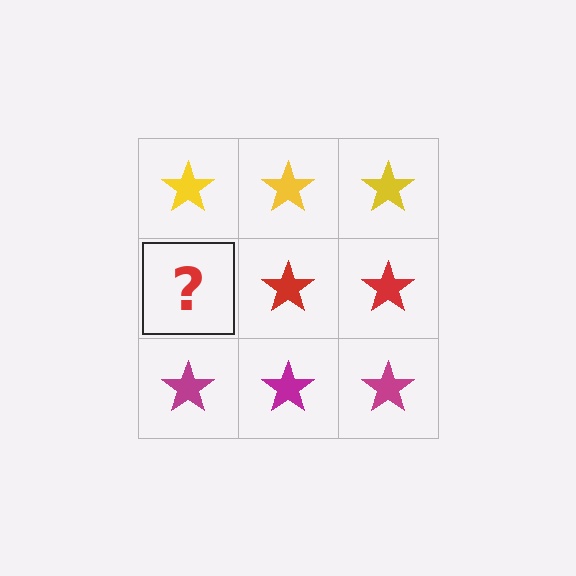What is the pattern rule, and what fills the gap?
The rule is that each row has a consistent color. The gap should be filled with a red star.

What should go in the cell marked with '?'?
The missing cell should contain a red star.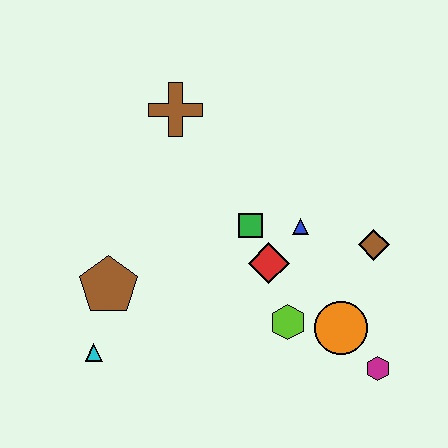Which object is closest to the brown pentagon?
The cyan triangle is closest to the brown pentagon.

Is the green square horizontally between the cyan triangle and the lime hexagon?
Yes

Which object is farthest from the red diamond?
The cyan triangle is farthest from the red diamond.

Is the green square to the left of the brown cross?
No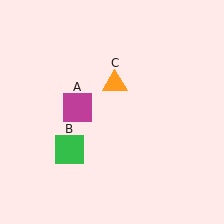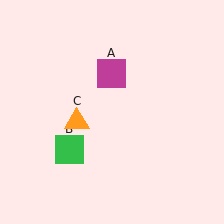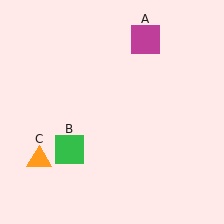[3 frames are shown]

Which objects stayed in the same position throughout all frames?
Green square (object B) remained stationary.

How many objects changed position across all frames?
2 objects changed position: magenta square (object A), orange triangle (object C).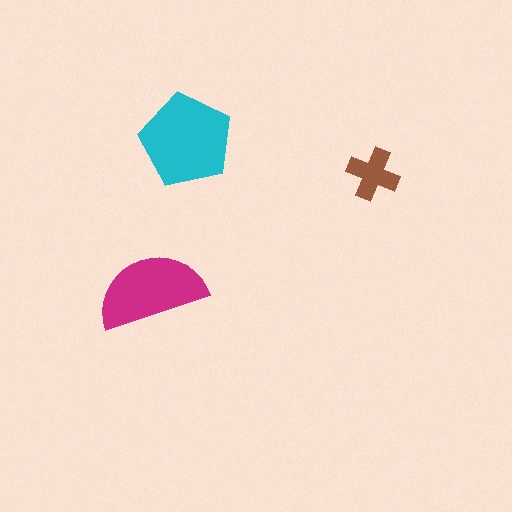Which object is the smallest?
The brown cross.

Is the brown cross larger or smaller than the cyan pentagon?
Smaller.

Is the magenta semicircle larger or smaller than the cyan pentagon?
Smaller.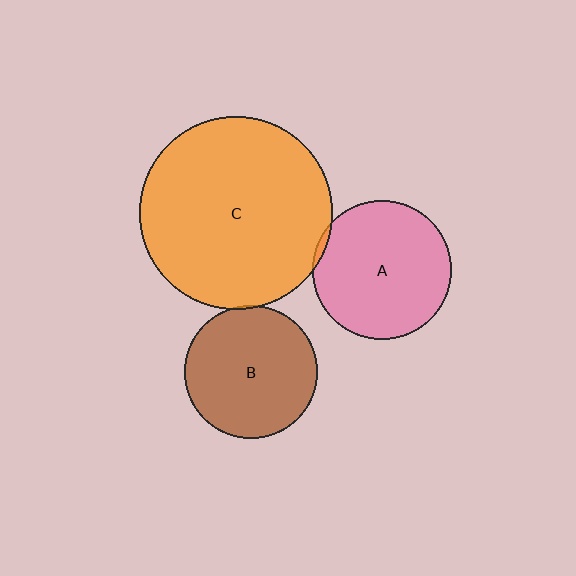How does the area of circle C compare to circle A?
Approximately 1.9 times.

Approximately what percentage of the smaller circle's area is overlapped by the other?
Approximately 5%.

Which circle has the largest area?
Circle C (orange).